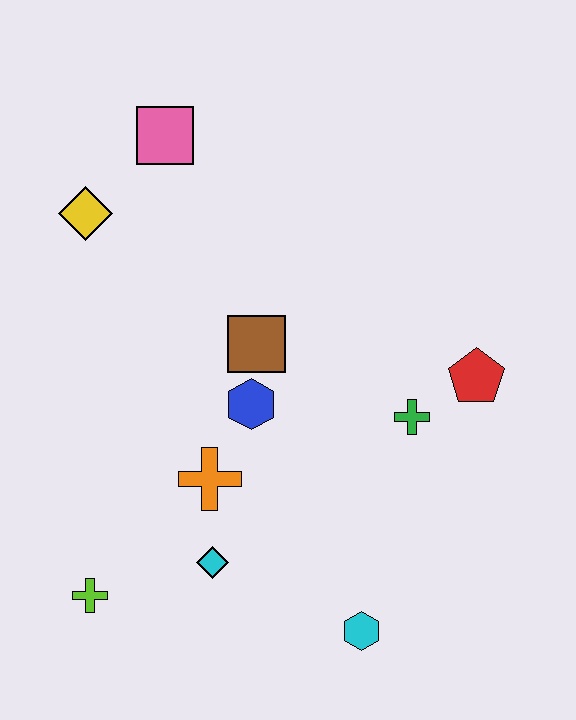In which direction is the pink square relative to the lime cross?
The pink square is above the lime cross.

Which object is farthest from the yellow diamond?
The cyan hexagon is farthest from the yellow diamond.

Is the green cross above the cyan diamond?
Yes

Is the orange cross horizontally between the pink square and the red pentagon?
Yes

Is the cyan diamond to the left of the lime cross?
No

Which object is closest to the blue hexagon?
The brown square is closest to the blue hexagon.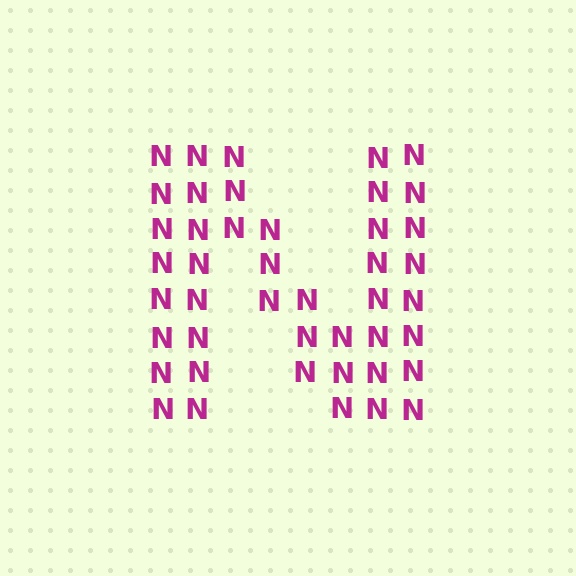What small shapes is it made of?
It is made of small letter N's.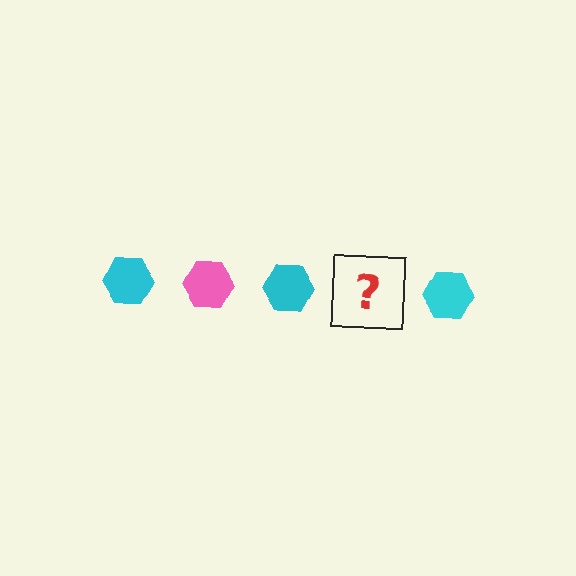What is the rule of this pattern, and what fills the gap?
The rule is that the pattern cycles through cyan, pink hexagons. The gap should be filled with a pink hexagon.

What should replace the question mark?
The question mark should be replaced with a pink hexagon.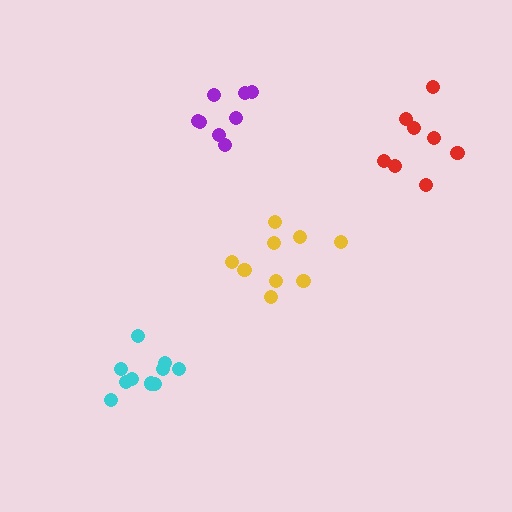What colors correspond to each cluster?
The clusters are colored: cyan, yellow, red, purple.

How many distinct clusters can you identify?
There are 4 distinct clusters.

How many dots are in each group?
Group 1: 10 dots, Group 2: 9 dots, Group 3: 8 dots, Group 4: 8 dots (35 total).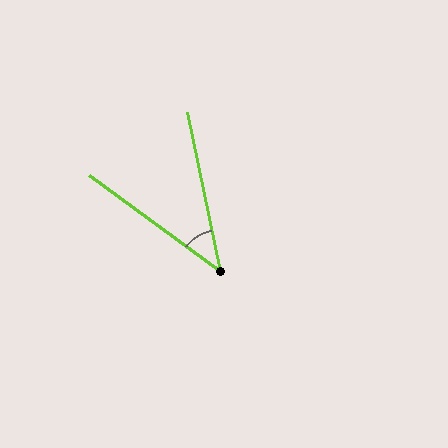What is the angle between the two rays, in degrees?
Approximately 42 degrees.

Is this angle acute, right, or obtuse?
It is acute.